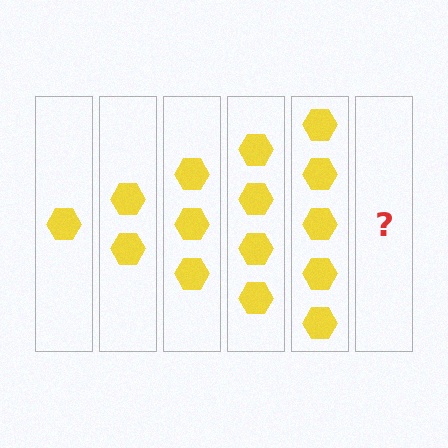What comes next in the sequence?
The next element should be 6 hexagons.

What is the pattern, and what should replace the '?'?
The pattern is that each step adds one more hexagon. The '?' should be 6 hexagons.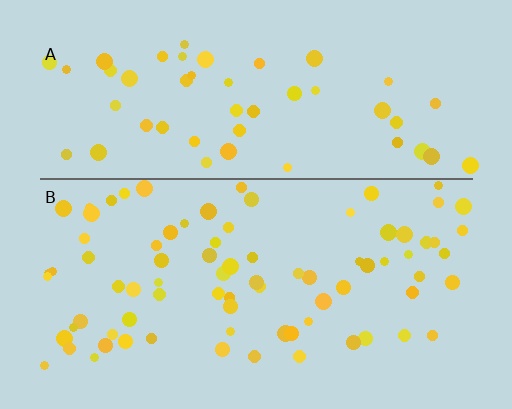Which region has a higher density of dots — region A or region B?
B (the bottom).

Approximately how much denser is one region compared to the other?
Approximately 1.5× — region B over region A.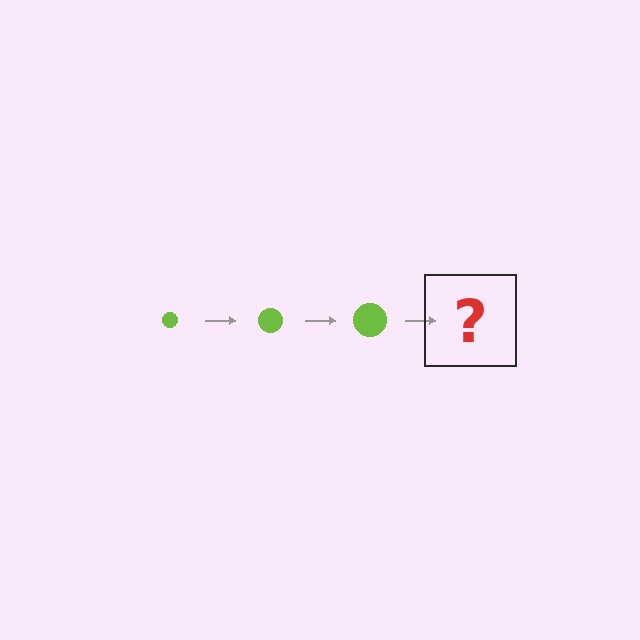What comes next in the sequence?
The next element should be a lime circle, larger than the previous one.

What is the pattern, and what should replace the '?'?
The pattern is that the circle gets progressively larger each step. The '?' should be a lime circle, larger than the previous one.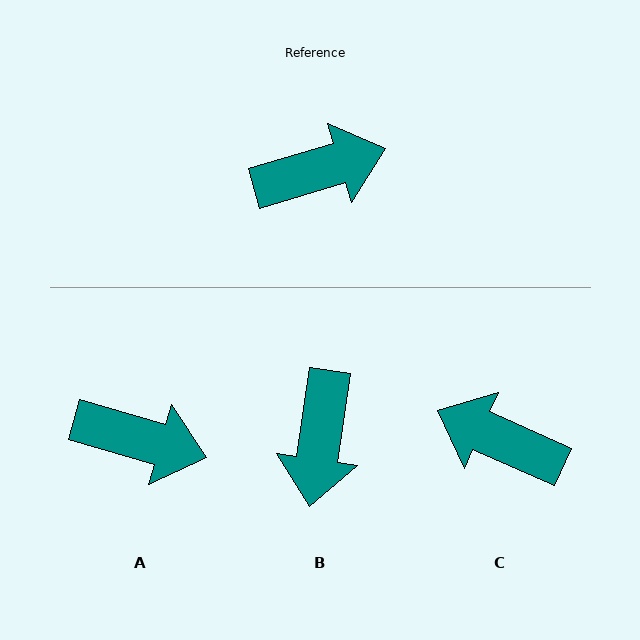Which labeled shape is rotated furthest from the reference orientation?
C, about 139 degrees away.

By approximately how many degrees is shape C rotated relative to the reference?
Approximately 139 degrees counter-clockwise.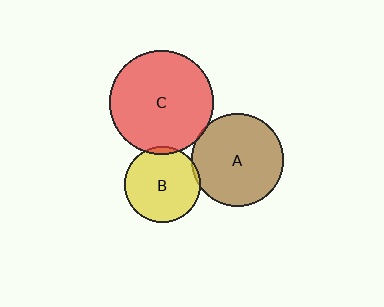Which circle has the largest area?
Circle C (red).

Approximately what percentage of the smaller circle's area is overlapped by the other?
Approximately 5%.